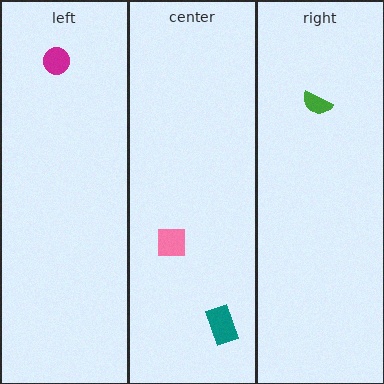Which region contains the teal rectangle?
The center region.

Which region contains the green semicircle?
The right region.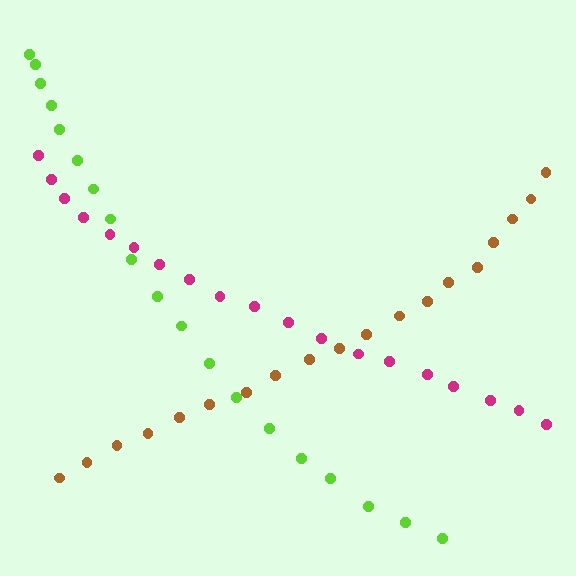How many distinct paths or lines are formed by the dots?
There are 3 distinct paths.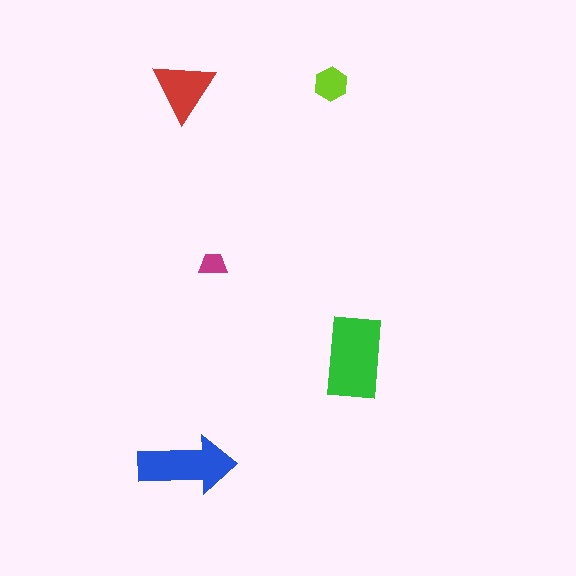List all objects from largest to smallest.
The green rectangle, the blue arrow, the red triangle, the lime hexagon, the magenta trapezoid.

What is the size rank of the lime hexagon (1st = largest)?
4th.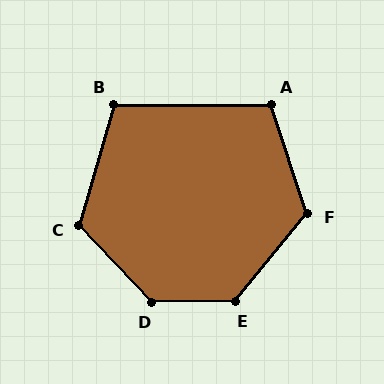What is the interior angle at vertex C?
Approximately 121 degrees (obtuse).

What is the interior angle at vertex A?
Approximately 109 degrees (obtuse).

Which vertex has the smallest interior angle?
B, at approximately 106 degrees.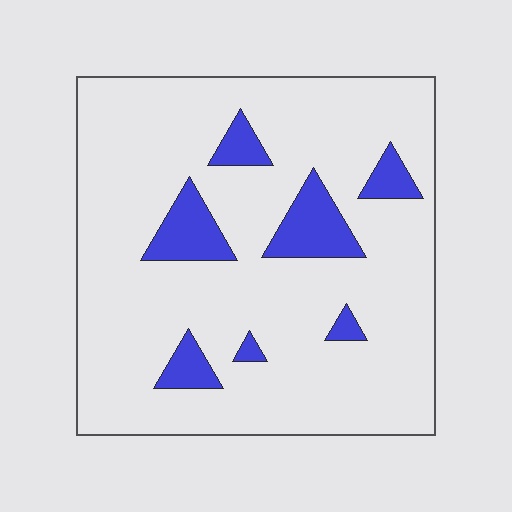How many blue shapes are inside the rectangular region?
7.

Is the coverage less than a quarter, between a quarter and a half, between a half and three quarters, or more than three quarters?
Less than a quarter.